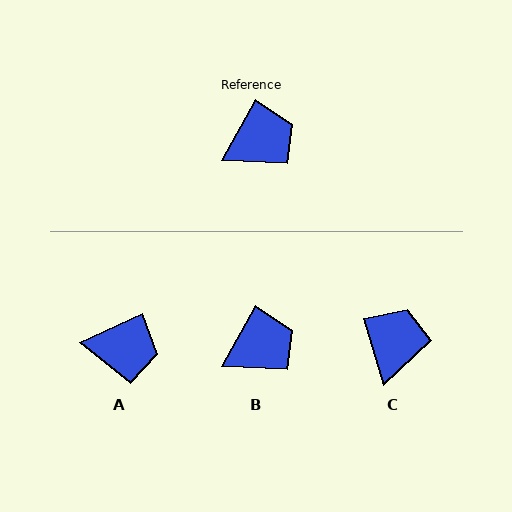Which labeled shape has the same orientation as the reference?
B.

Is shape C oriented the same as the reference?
No, it is off by about 45 degrees.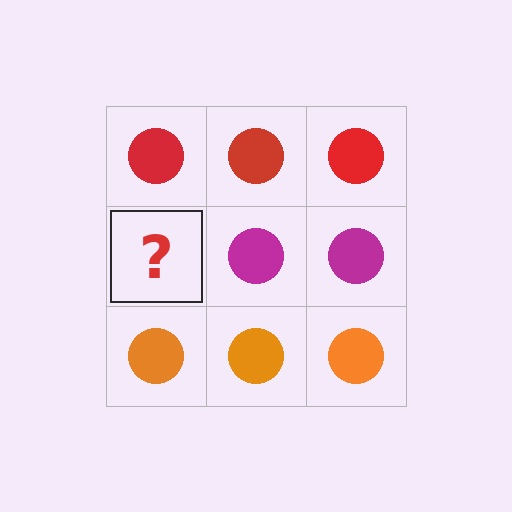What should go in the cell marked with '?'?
The missing cell should contain a magenta circle.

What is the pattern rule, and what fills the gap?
The rule is that each row has a consistent color. The gap should be filled with a magenta circle.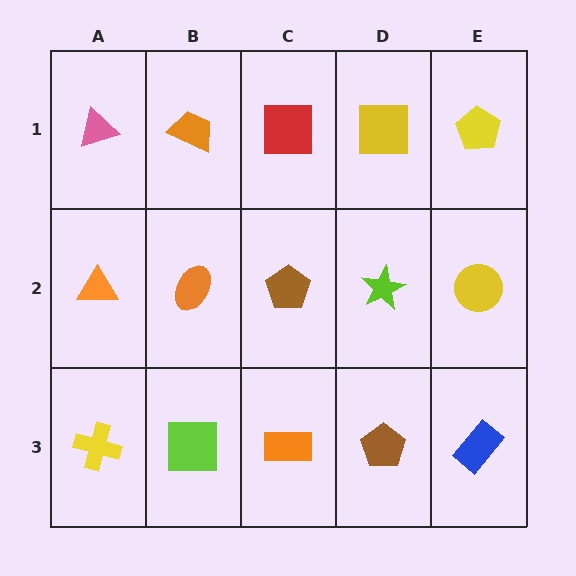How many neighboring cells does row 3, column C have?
3.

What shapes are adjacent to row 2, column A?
A pink triangle (row 1, column A), a yellow cross (row 3, column A), an orange ellipse (row 2, column B).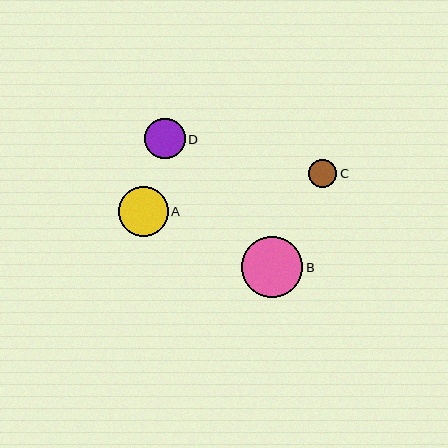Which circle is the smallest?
Circle C is the smallest with a size of approximately 28 pixels.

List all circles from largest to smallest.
From largest to smallest: B, A, D, C.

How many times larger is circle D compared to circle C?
Circle D is approximately 1.5 times the size of circle C.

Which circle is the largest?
Circle B is the largest with a size of approximately 61 pixels.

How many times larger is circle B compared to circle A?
Circle B is approximately 1.2 times the size of circle A.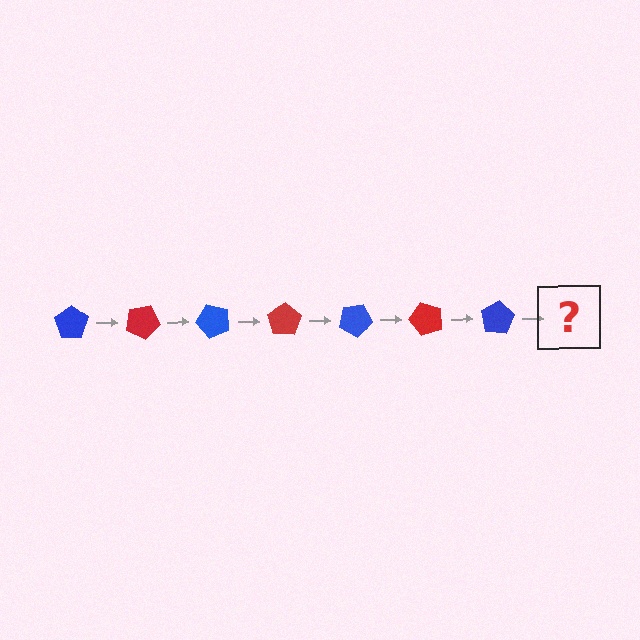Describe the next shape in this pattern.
It should be a red pentagon, rotated 175 degrees from the start.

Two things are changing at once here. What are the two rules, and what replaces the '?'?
The two rules are that it rotates 25 degrees each step and the color cycles through blue and red. The '?' should be a red pentagon, rotated 175 degrees from the start.